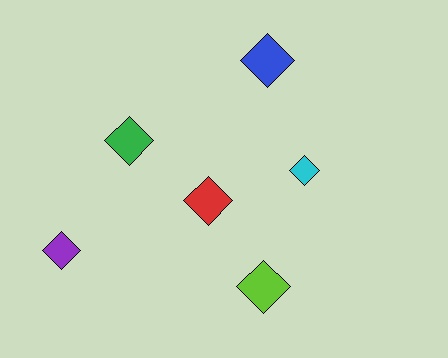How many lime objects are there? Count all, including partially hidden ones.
There is 1 lime object.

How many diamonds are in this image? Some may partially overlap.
There are 6 diamonds.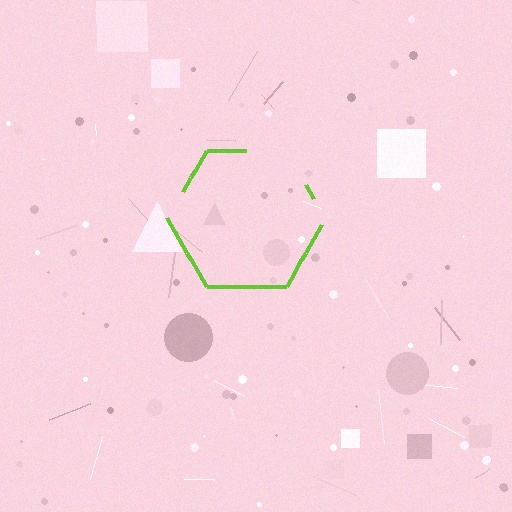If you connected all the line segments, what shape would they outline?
They would outline a hexagon.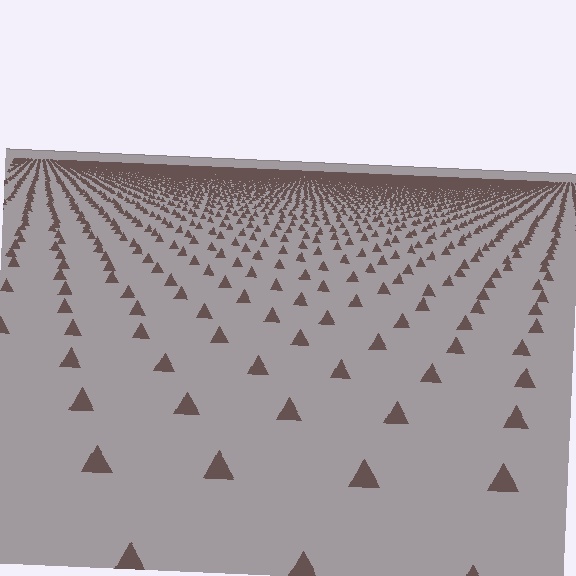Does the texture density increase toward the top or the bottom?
Density increases toward the top.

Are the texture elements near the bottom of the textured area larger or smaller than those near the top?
Larger. Near the bottom, elements are closer to the viewer and appear at a bigger on-screen size.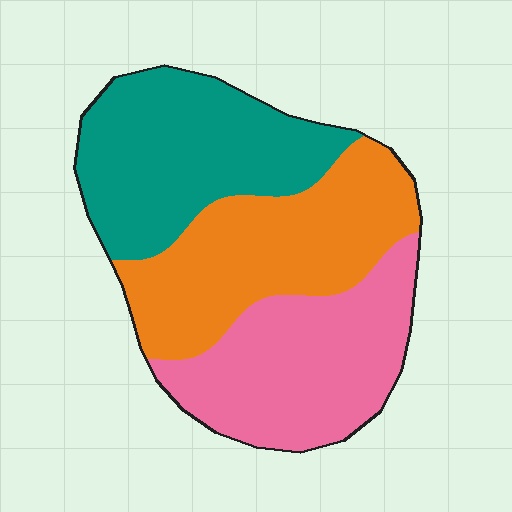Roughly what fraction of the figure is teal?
Teal takes up between a third and a half of the figure.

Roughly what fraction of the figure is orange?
Orange covers 34% of the figure.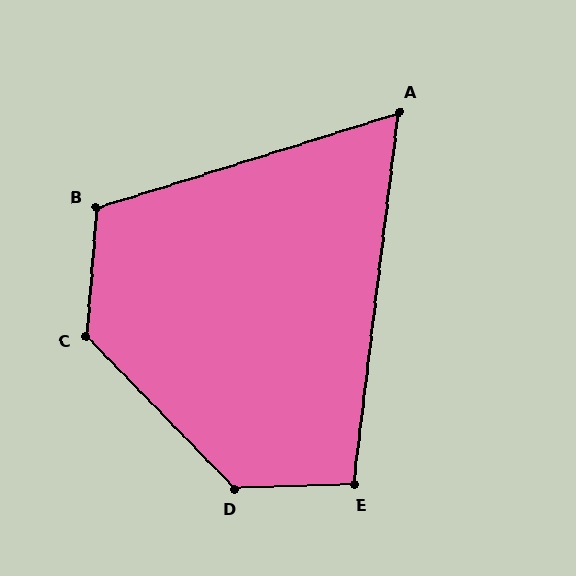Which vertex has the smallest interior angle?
A, at approximately 66 degrees.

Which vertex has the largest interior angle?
D, at approximately 132 degrees.